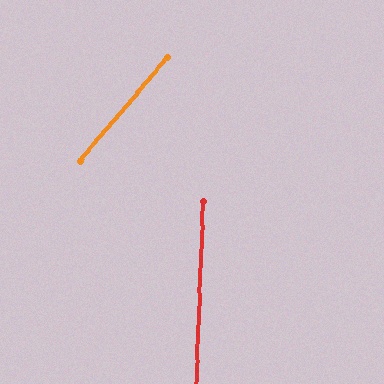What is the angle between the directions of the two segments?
Approximately 38 degrees.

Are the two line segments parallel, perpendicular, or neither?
Neither parallel nor perpendicular — they differ by about 38°.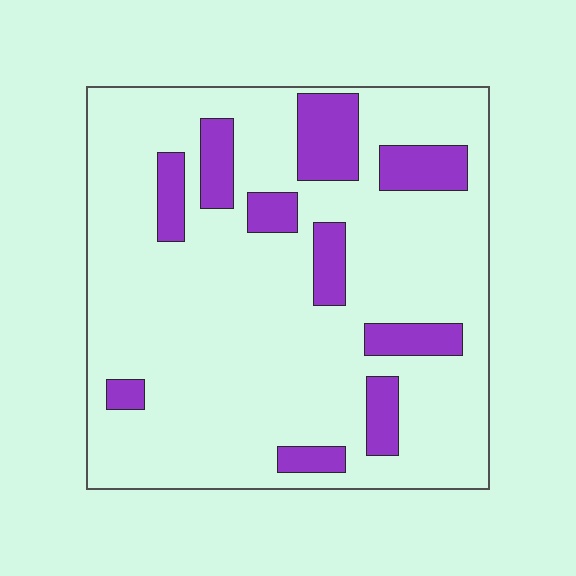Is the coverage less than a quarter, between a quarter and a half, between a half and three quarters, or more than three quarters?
Less than a quarter.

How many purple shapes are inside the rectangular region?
10.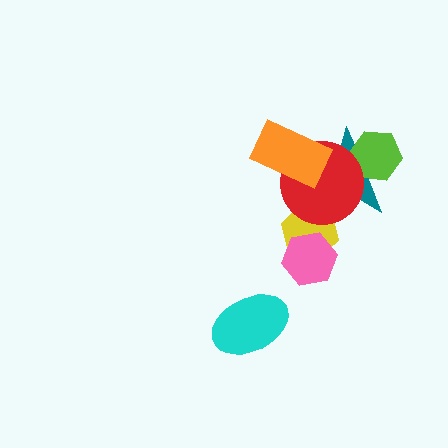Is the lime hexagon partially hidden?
Yes, it is partially covered by another shape.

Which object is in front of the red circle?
The orange rectangle is in front of the red circle.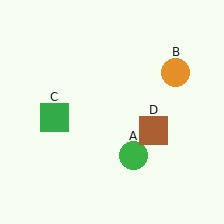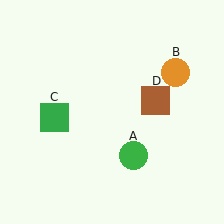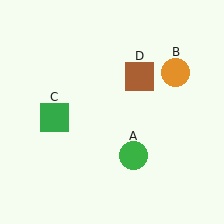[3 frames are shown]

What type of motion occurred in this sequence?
The brown square (object D) rotated counterclockwise around the center of the scene.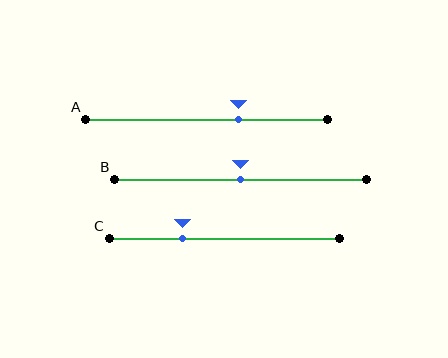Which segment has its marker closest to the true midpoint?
Segment B has its marker closest to the true midpoint.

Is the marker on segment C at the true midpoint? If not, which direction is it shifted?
No, the marker on segment C is shifted to the left by about 18% of the segment length.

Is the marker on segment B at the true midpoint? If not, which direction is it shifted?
Yes, the marker on segment B is at the true midpoint.